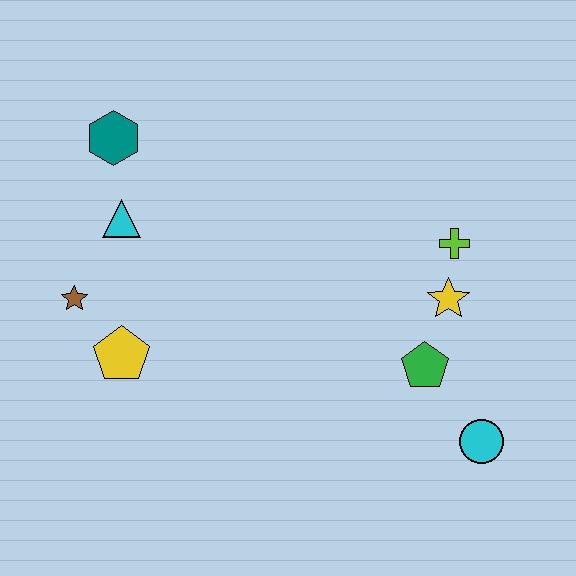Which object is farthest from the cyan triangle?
The cyan circle is farthest from the cyan triangle.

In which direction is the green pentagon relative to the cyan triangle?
The green pentagon is to the right of the cyan triangle.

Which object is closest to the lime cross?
The yellow star is closest to the lime cross.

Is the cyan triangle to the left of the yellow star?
Yes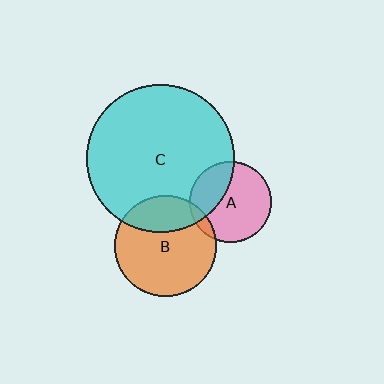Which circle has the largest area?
Circle C (cyan).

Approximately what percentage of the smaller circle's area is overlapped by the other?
Approximately 30%.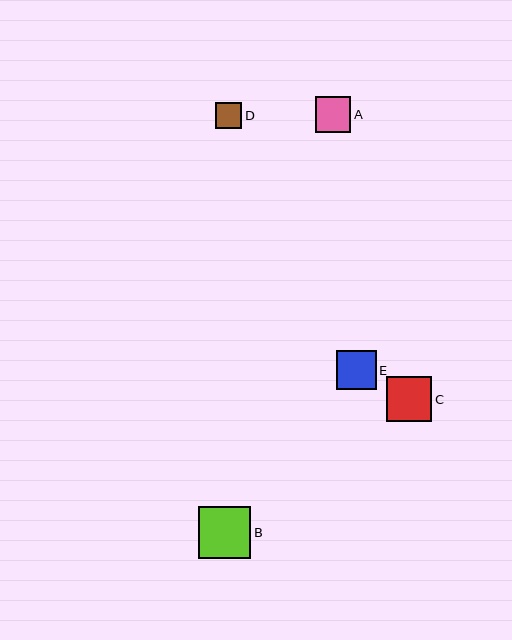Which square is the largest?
Square B is the largest with a size of approximately 52 pixels.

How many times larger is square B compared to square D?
Square B is approximately 2.0 times the size of square D.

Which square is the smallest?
Square D is the smallest with a size of approximately 26 pixels.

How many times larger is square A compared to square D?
Square A is approximately 1.4 times the size of square D.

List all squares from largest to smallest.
From largest to smallest: B, C, E, A, D.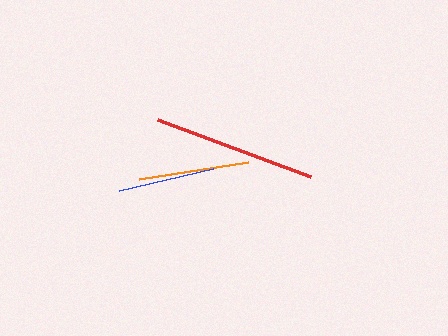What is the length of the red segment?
The red segment is approximately 163 pixels long.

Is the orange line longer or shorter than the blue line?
The orange line is longer than the blue line.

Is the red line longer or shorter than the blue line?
The red line is longer than the blue line.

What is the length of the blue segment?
The blue segment is approximately 96 pixels long.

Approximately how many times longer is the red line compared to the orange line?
The red line is approximately 1.5 times the length of the orange line.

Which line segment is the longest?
The red line is the longest at approximately 163 pixels.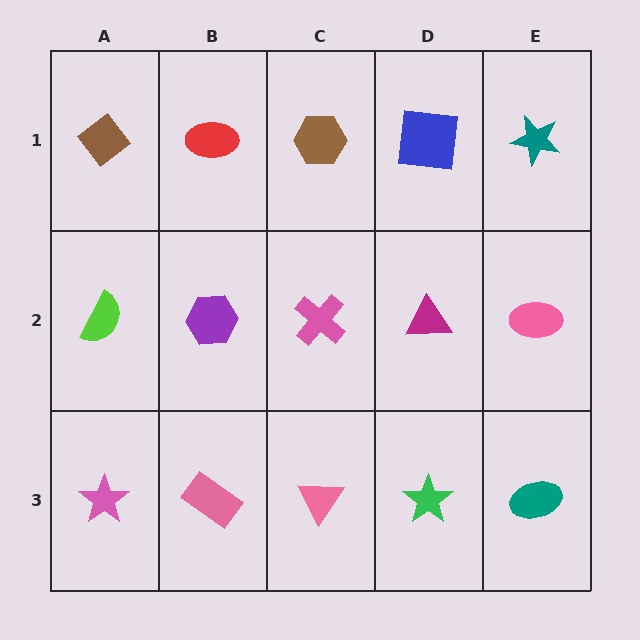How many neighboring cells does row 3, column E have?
2.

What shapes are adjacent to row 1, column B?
A purple hexagon (row 2, column B), a brown diamond (row 1, column A), a brown hexagon (row 1, column C).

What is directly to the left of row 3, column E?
A green star.